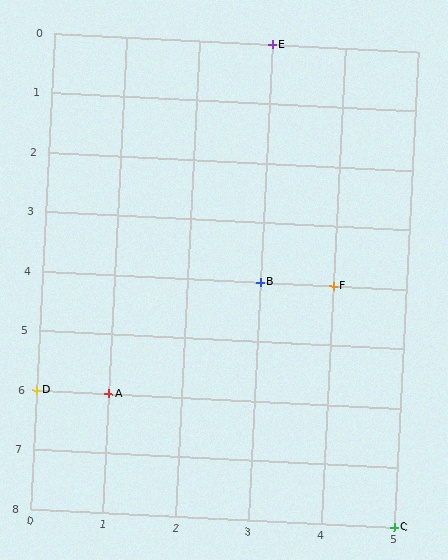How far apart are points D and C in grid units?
Points D and C are 5 columns and 2 rows apart (about 5.4 grid units diagonally).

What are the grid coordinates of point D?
Point D is at grid coordinates (0, 6).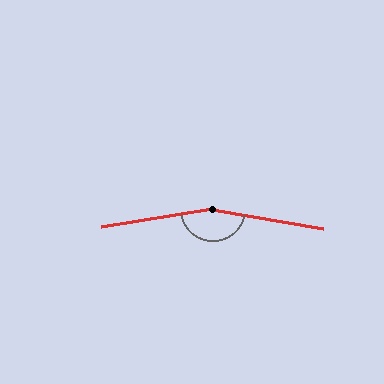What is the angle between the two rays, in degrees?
Approximately 161 degrees.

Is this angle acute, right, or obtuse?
It is obtuse.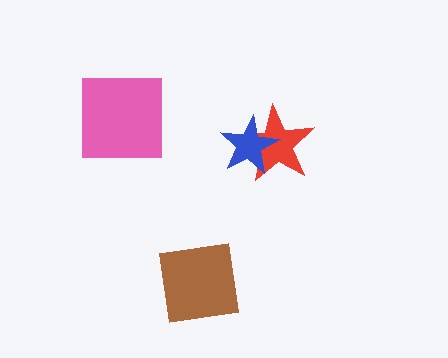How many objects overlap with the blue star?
1 object overlaps with the blue star.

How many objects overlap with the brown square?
0 objects overlap with the brown square.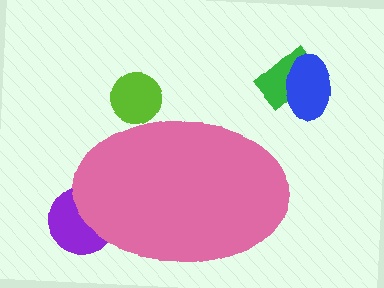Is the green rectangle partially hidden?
No, the green rectangle is fully visible.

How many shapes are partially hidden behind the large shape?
2 shapes are partially hidden.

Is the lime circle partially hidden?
Yes, the lime circle is partially hidden behind the pink ellipse.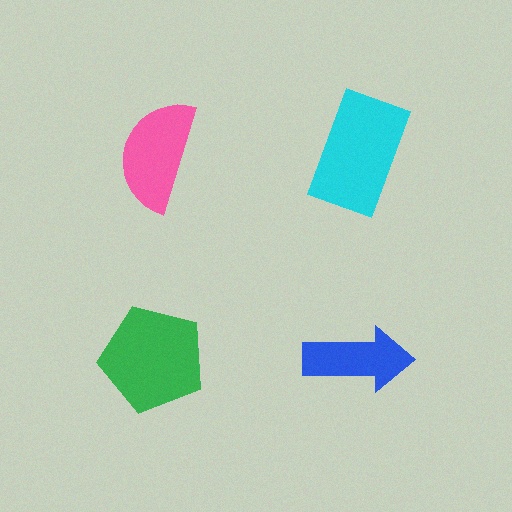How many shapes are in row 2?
2 shapes.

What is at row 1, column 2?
A cyan rectangle.